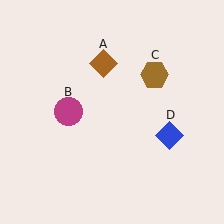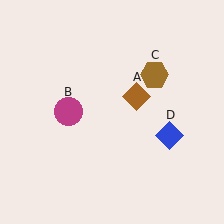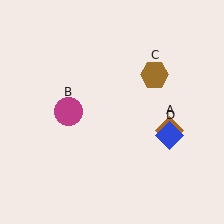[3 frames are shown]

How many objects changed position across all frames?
1 object changed position: brown diamond (object A).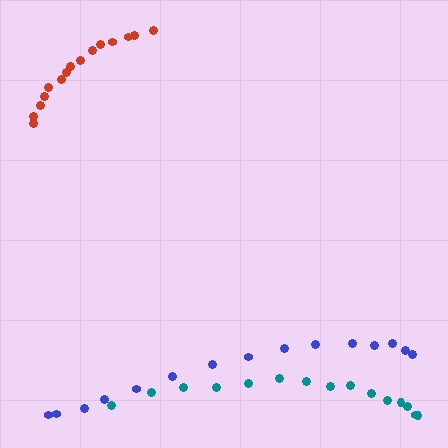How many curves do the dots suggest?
There are 3 distinct paths.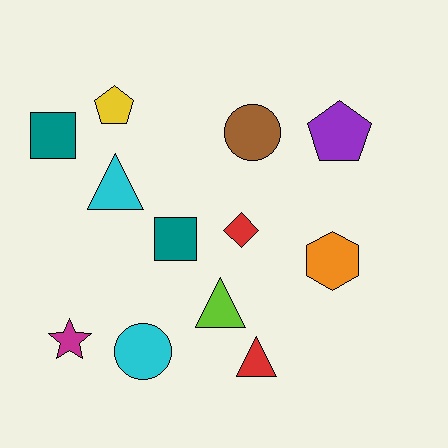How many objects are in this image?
There are 12 objects.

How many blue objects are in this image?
There are no blue objects.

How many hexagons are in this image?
There is 1 hexagon.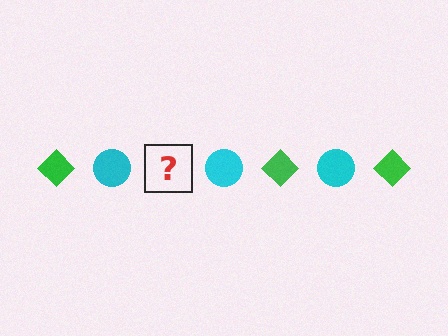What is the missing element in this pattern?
The missing element is a green diamond.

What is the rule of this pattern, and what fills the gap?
The rule is that the pattern alternates between green diamond and cyan circle. The gap should be filled with a green diamond.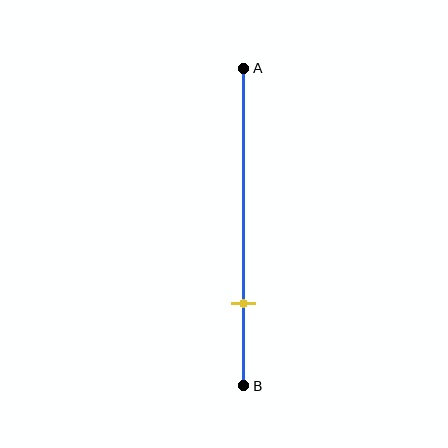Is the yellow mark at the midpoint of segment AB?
No, the mark is at about 75% from A, not at the 50% midpoint.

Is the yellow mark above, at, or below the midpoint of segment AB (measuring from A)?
The yellow mark is below the midpoint of segment AB.